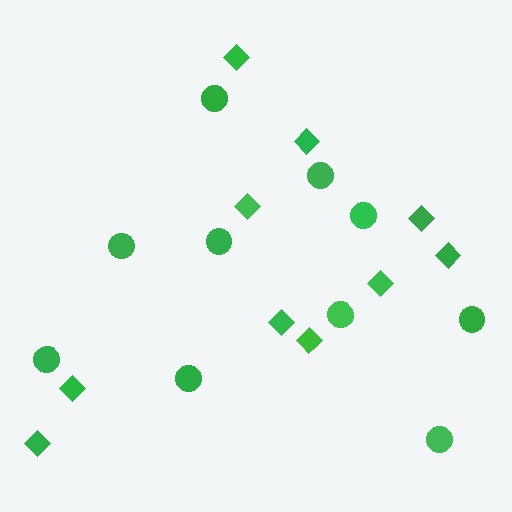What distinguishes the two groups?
There are 2 groups: one group of diamonds (10) and one group of circles (10).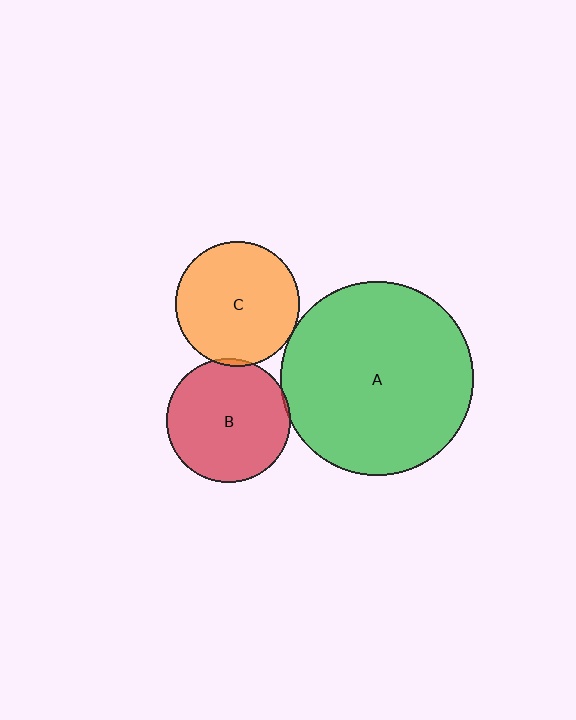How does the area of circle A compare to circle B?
Approximately 2.4 times.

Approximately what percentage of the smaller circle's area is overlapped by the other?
Approximately 5%.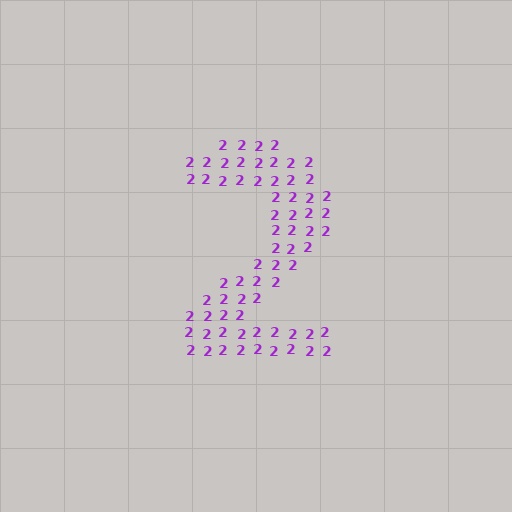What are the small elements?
The small elements are digit 2's.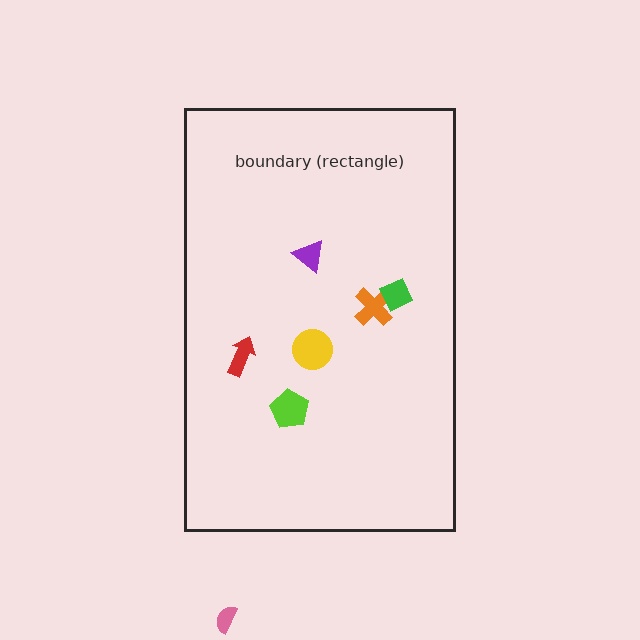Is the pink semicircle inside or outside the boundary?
Outside.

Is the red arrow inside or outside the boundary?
Inside.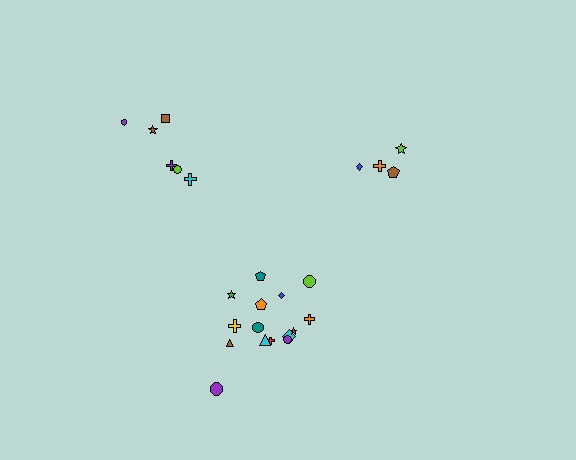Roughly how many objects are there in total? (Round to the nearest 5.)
Roughly 25 objects in total.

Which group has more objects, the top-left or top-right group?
The top-left group.